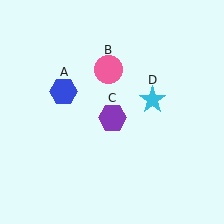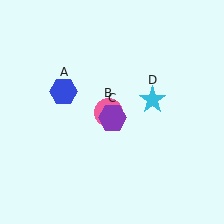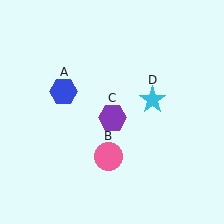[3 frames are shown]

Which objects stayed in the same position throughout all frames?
Blue hexagon (object A) and purple hexagon (object C) and cyan star (object D) remained stationary.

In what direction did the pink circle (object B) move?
The pink circle (object B) moved down.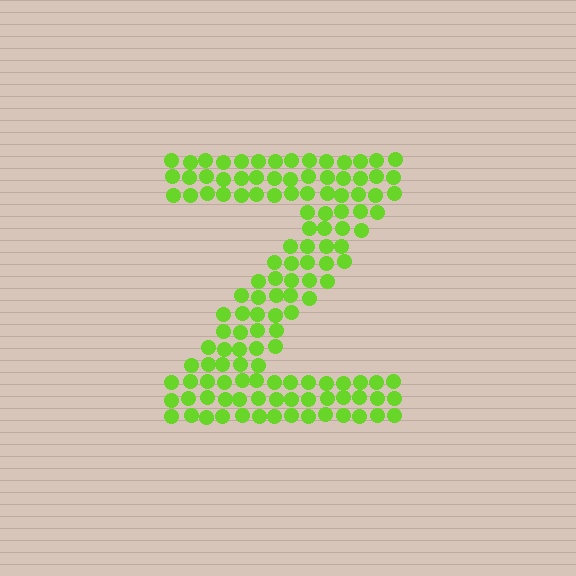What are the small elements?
The small elements are circles.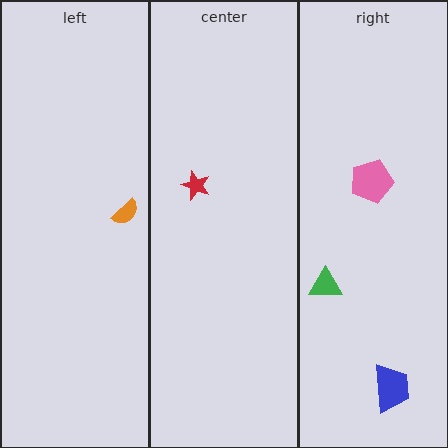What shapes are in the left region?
The orange semicircle.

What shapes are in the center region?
The red star.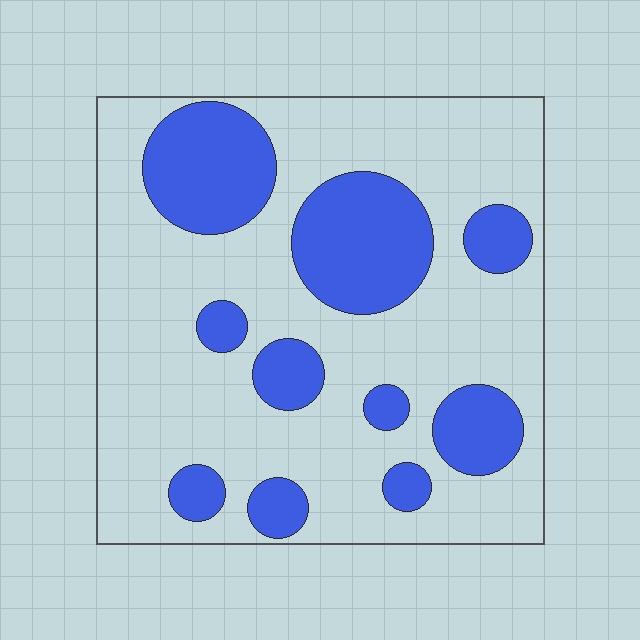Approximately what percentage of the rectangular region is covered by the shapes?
Approximately 30%.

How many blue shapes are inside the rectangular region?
10.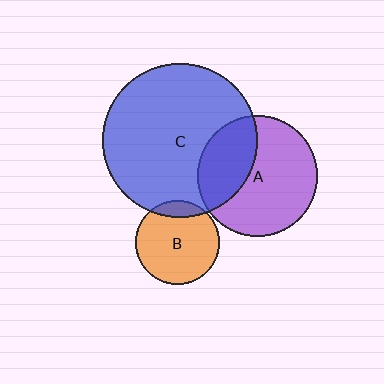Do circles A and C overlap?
Yes.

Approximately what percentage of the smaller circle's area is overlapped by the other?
Approximately 35%.